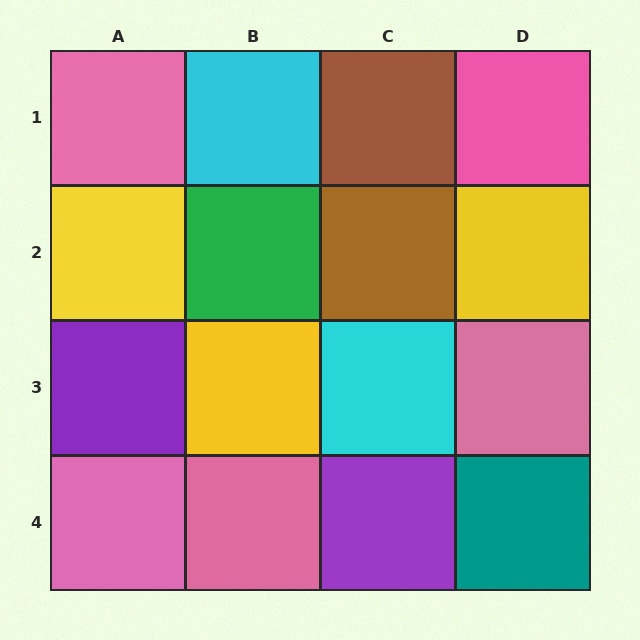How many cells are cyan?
2 cells are cyan.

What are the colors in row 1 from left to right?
Pink, cyan, brown, pink.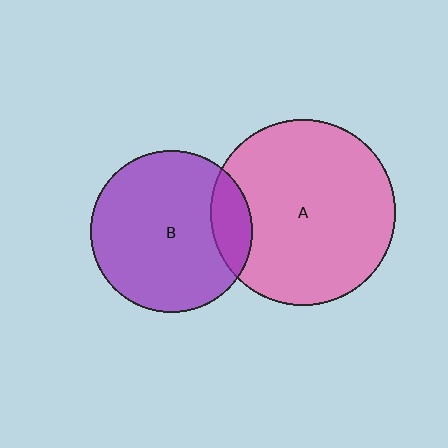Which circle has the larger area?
Circle A (pink).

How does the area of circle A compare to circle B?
Approximately 1.3 times.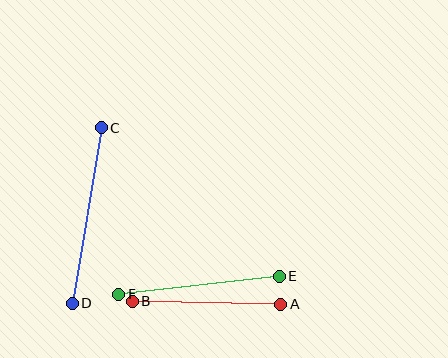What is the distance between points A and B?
The distance is approximately 149 pixels.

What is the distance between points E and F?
The distance is approximately 162 pixels.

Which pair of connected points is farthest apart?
Points C and D are farthest apart.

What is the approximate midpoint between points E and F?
The midpoint is at approximately (199, 285) pixels.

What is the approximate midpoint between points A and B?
The midpoint is at approximately (206, 303) pixels.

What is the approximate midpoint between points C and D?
The midpoint is at approximately (87, 215) pixels.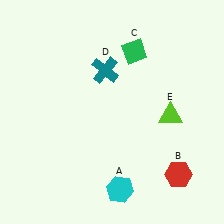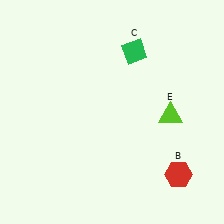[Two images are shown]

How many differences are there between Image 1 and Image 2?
There are 2 differences between the two images.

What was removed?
The cyan hexagon (A), the teal cross (D) were removed in Image 2.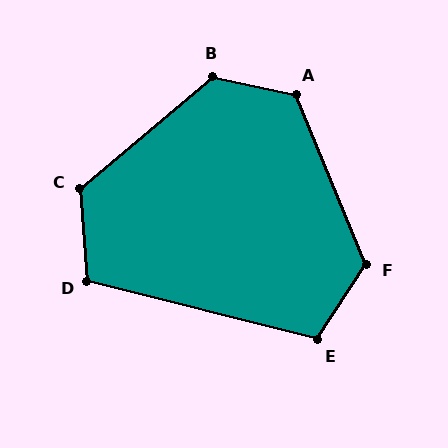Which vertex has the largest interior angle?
B, at approximately 127 degrees.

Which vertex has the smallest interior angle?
D, at approximately 109 degrees.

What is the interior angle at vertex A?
Approximately 125 degrees (obtuse).